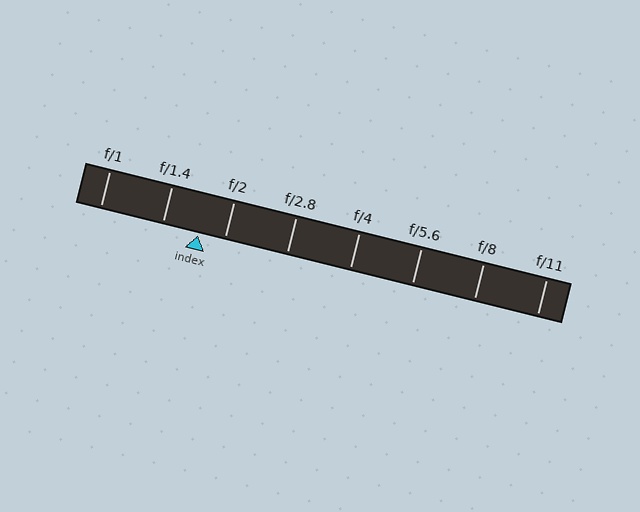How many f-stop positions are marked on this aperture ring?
There are 8 f-stop positions marked.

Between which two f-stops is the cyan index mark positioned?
The index mark is between f/1.4 and f/2.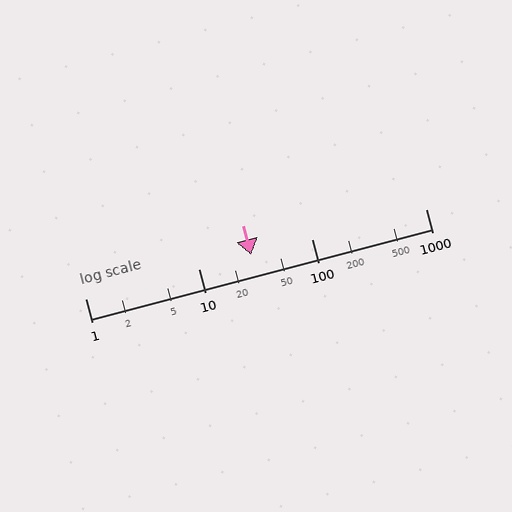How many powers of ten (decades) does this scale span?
The scale spans 3 decades, from 1 to 1000.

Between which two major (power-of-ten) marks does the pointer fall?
The pointer is between 10 and 100.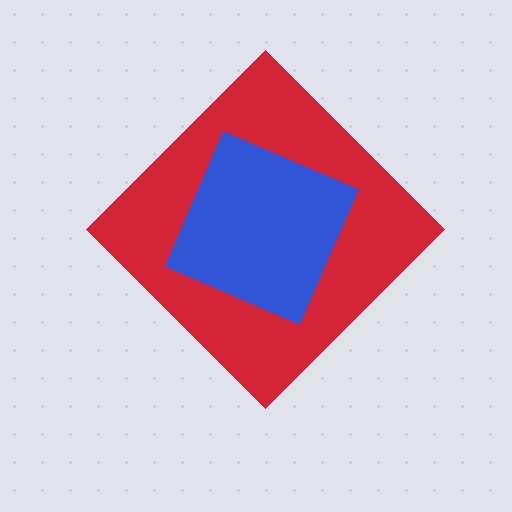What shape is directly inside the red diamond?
The blue square.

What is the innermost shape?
The blue square.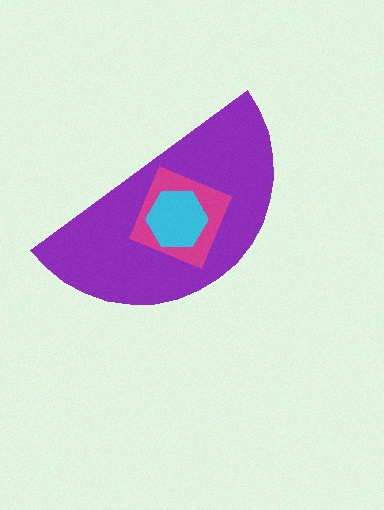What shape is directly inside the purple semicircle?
The magenta square.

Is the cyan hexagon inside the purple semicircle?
Yes.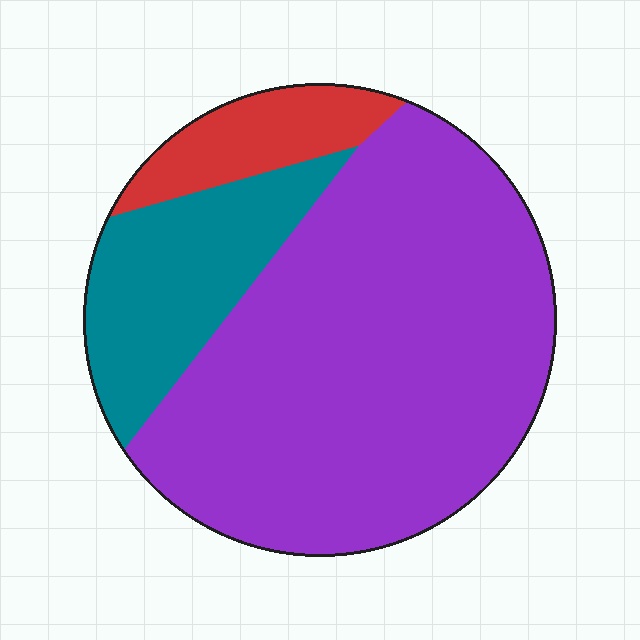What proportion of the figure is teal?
Teal covers 20% of the figure.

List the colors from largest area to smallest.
From largest to smallest: purple, teal, red.